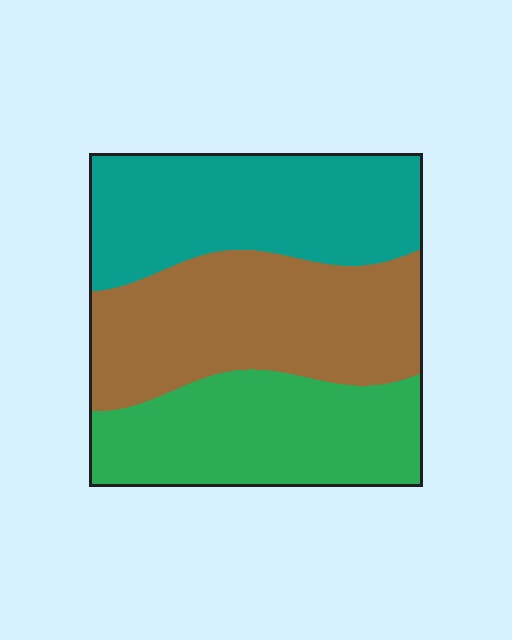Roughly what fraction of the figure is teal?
Teal covers roughly 35% of the figure.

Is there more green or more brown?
Brown.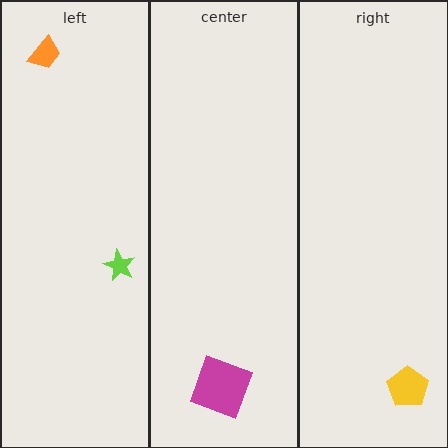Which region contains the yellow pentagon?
The right region.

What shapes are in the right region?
The yellow pentagon.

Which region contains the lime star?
The left region.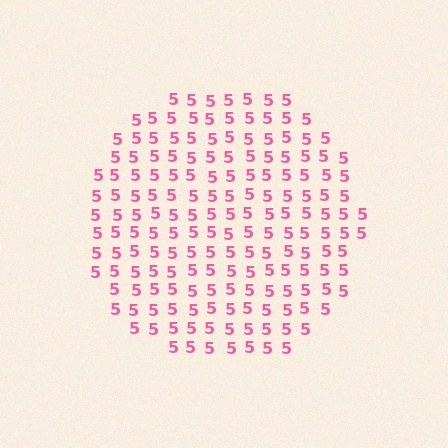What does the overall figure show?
The overall figure shows a circle.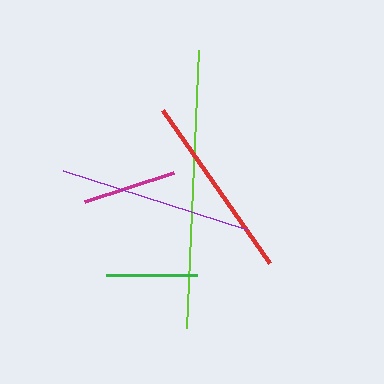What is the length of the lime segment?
The lime segment is approximately 278 pixels long.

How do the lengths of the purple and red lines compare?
The purple and red lines are approximately the same length.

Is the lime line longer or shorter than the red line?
The lime line is longer than the red line.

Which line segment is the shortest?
The green line is the shortest at approximately 91 pixels.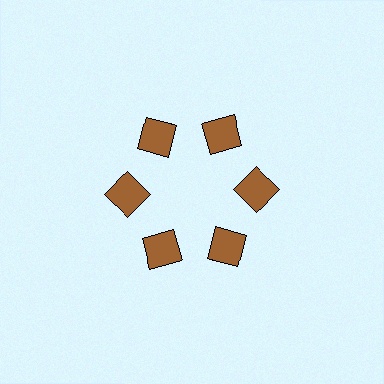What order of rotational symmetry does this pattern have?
This pattern has 6-fold rotational symmetry.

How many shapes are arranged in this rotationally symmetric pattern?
There are 6 shapes, arranged in 6 groups of 1.